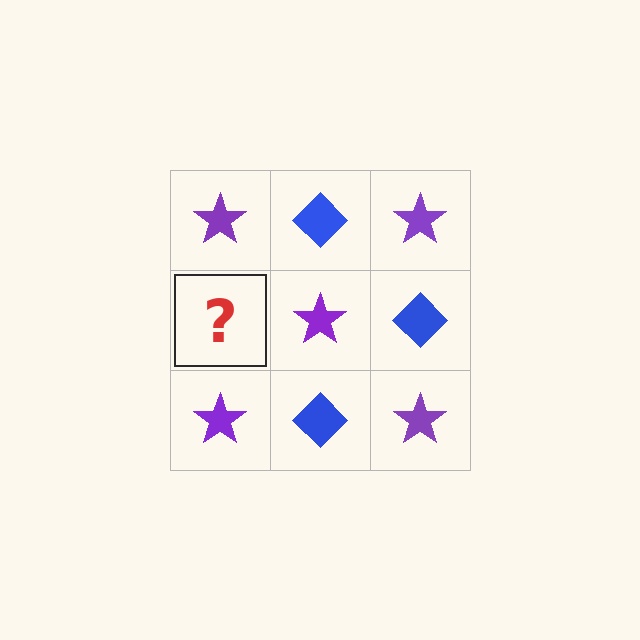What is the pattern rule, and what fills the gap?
The rule is that it alternates purple star and blue diamond in a checkerboard pattern. The gap should be filled with a blue diamond.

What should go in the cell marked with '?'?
The missing cell should contain a blue diamond.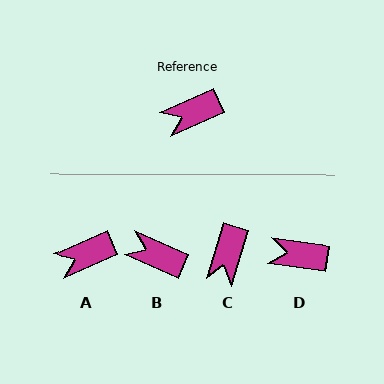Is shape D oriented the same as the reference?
No, it is off by about 31 degrees.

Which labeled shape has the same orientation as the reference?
A.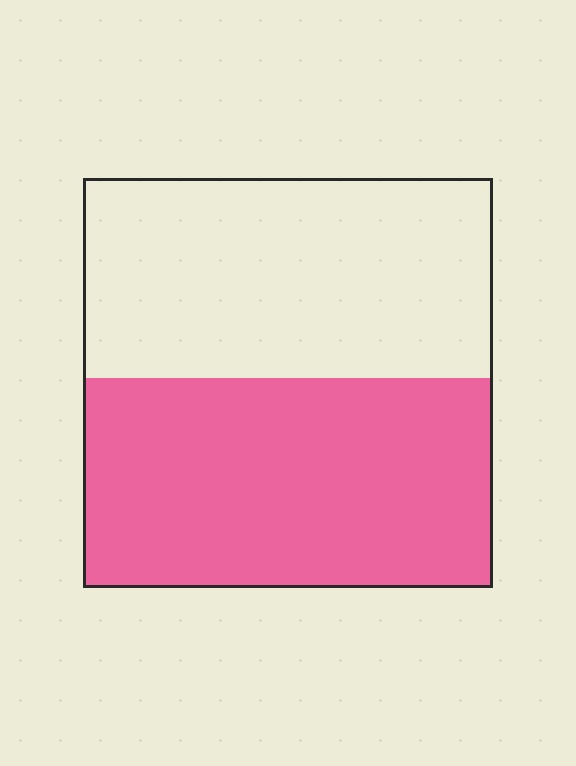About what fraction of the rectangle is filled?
About one half (1/2).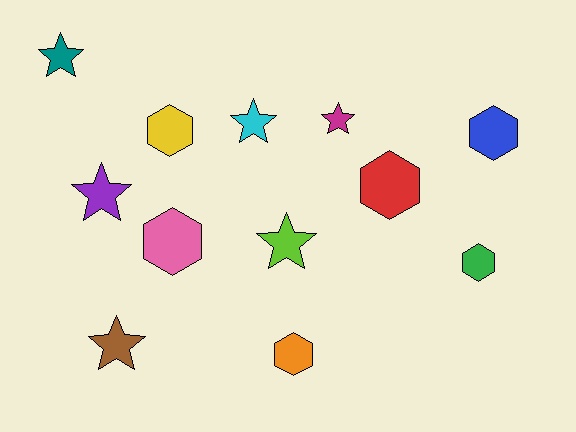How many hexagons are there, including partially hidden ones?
There are 6 hexagons.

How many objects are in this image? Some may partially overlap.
There are 12 objects.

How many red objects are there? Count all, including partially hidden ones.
There is 1 red object.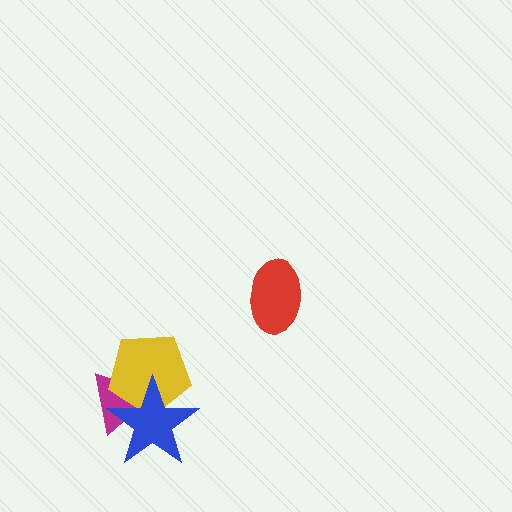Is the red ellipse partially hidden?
No, no other shape covers it.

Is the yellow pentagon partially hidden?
Yes, it is partially covered by another shape.